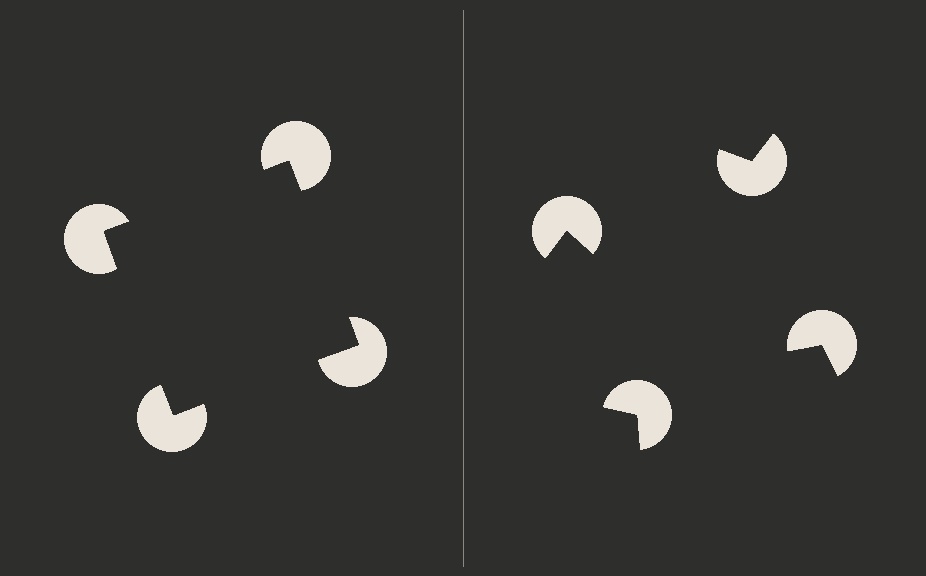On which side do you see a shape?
An illusory square appears on the left side. On the right side the wedge cuts are rotated, so no coherent shape forms.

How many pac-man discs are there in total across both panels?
8 — 4 on each side.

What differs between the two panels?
The pac-man discs are positioned identically on both sides; only the wedge orientations differ. On the left they align to a square; on the right they are misaligned.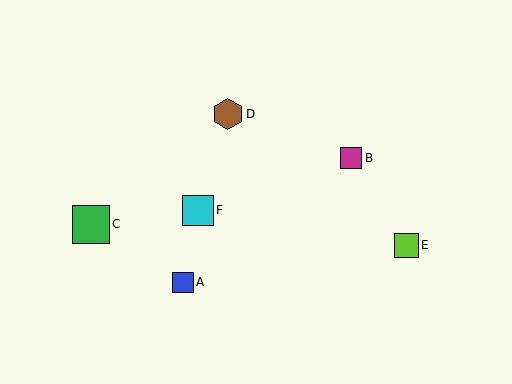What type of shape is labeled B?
Shape B is a magenta square.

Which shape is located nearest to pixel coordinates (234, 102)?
The brown hexagon (labeled D) at (228, 114) is nearest to that location.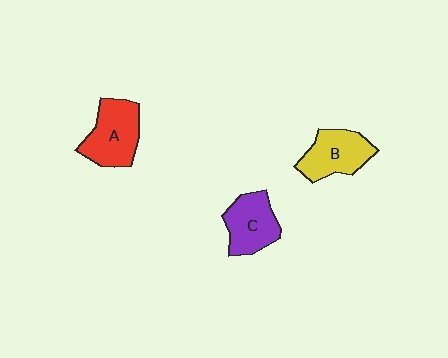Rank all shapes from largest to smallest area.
From largest to smallest: A (red), B (yellow), C (purple).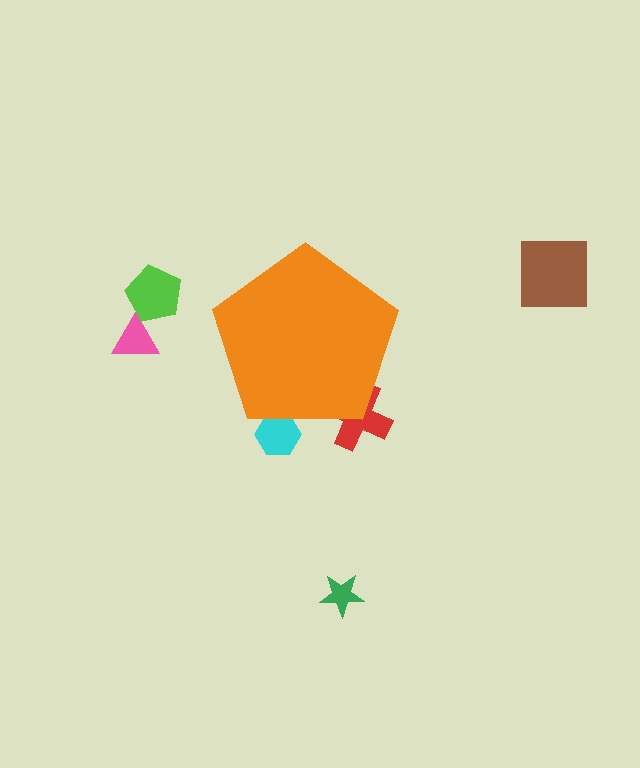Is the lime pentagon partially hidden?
No, the lime pentagon is fully visible.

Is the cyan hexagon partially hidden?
Yes, the cyan hexagon is partially hidden behind the orange pentagon.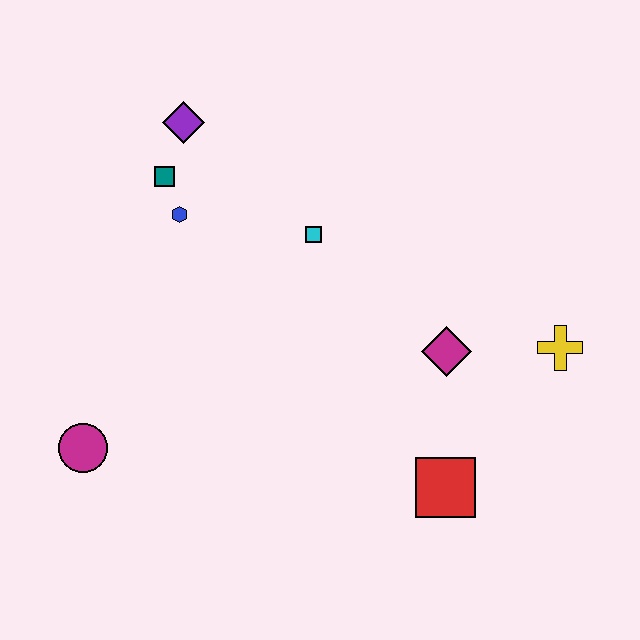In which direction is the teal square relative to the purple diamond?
The teal square is below the purple diamond.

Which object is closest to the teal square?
The blue hexagon is closest to the teal square.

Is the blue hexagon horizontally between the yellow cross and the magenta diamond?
No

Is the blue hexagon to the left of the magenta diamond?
Yes